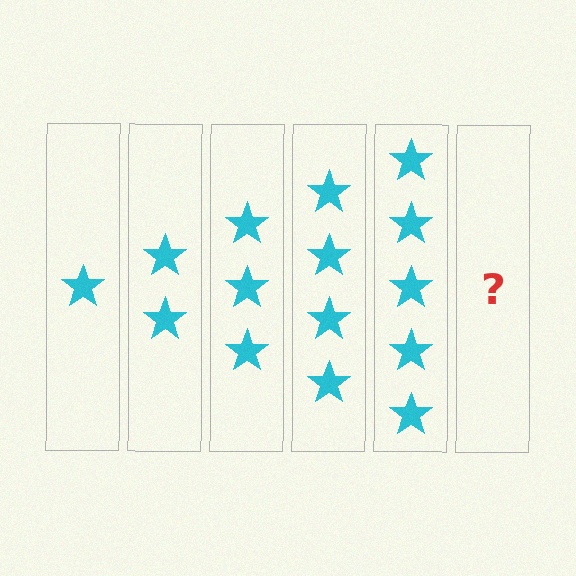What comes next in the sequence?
The next element should be 6 stars.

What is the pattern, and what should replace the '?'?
The pattern is that each step adds one more star. The '?' should be 6 stars.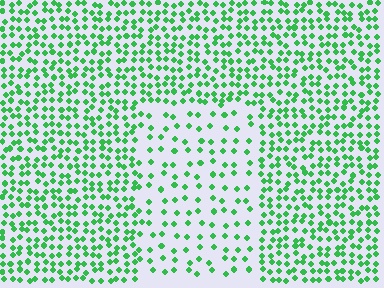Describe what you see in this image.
The image contains small green elements arranged at two different densities. A rectangle-shaped region is visible where the elements are less densely packed than the surrounding area.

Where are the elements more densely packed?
The elements are more densely packed outside the rectangle boundary.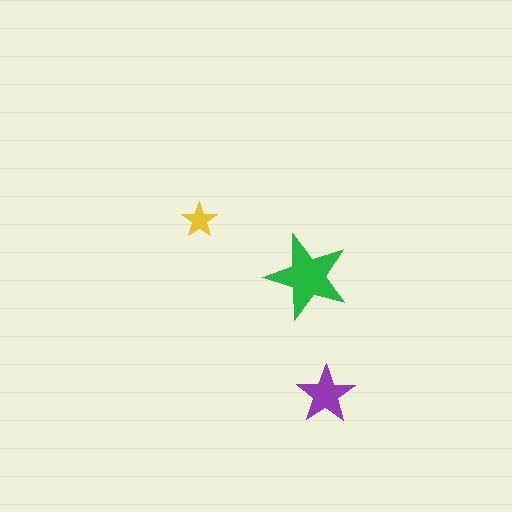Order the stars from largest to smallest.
the green one, the purple one, the yellow one.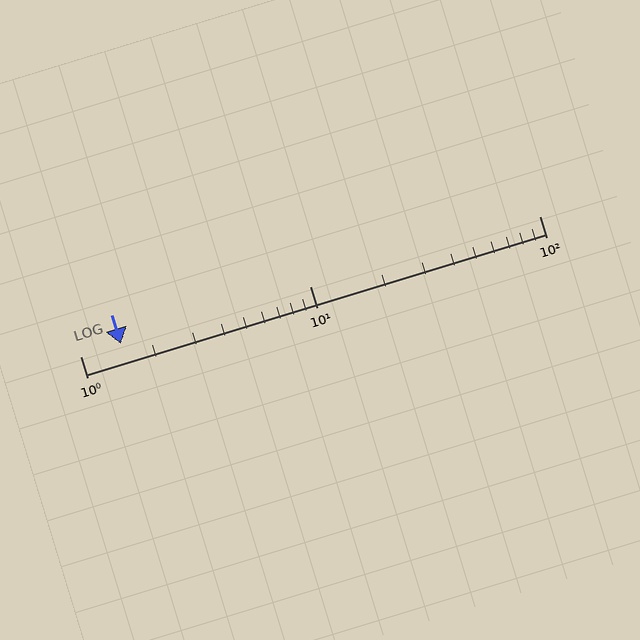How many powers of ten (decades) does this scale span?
The scale spans 2 decades, from 1 to 100.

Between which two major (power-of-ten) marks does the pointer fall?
The pointer is between 1 and 10.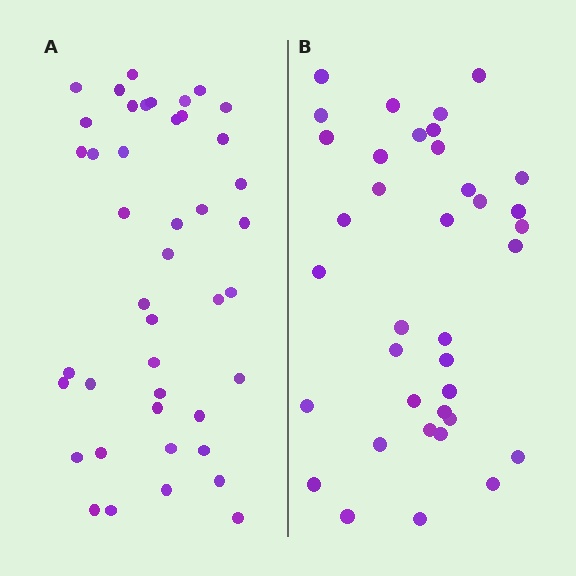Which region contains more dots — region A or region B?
Region A (the left region) has more dots.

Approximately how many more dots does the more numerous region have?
Region A has about 6 more dots than region B.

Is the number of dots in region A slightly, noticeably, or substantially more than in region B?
Region A has only slightly more — the two regions are fairly close. The ratio is roughly 1.2 to 1.